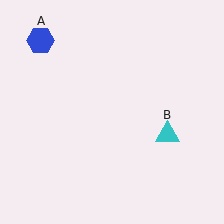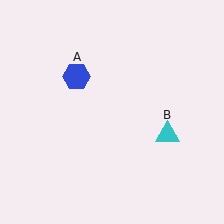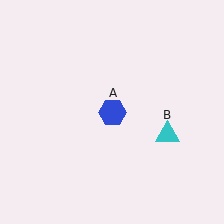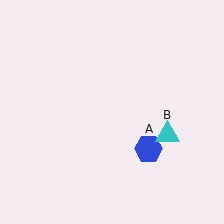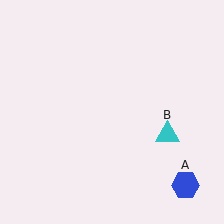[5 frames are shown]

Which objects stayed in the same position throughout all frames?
Cyan triangle (object B) remained stationary.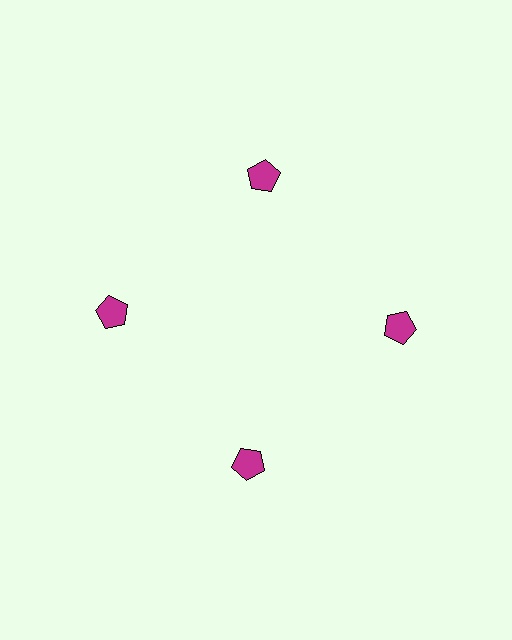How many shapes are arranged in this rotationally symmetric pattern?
There are 4 shapes, arranged in 4 groups of 1.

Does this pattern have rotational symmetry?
Yes, this pattern has 4-fold rotational symmetry. It looks the same after rotating 90 degrees around the center.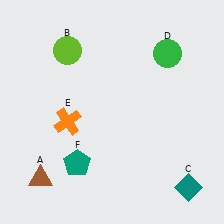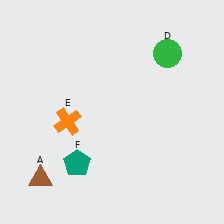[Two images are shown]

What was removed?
The teal diamond (C), the lime circle (B) were removed in Image 2.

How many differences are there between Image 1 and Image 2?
There are 2 differences between the two images.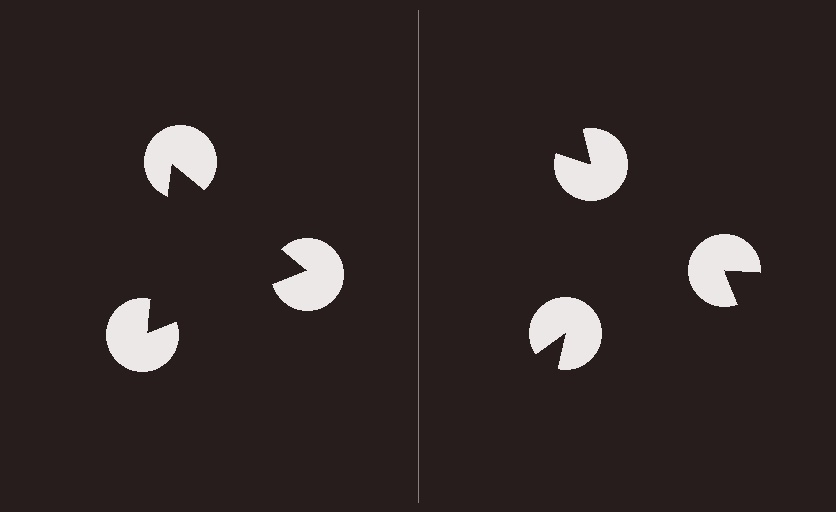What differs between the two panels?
The pac-man discs are positioned identically on both sides; only the wedge orientations differ. On the left they align to a triangle; on the right they are misaligned.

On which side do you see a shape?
An illusory triangle appears on the left side. On the right side the wedge cuts are rotated, so no coherent shape forms.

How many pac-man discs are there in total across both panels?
6 — 3 on each side.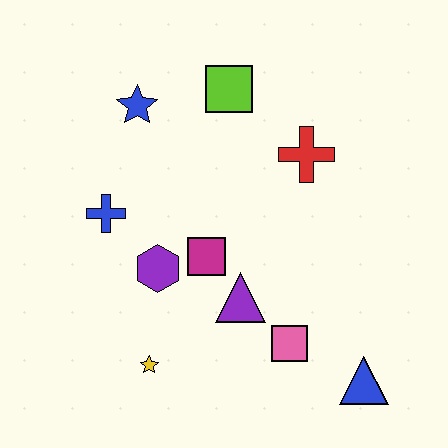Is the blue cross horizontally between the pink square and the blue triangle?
No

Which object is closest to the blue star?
The lime square is closest to the blue star.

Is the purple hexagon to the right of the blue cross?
Yes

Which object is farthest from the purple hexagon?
The blue triangle is farthest from the purple hexagon.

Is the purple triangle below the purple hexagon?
Yes